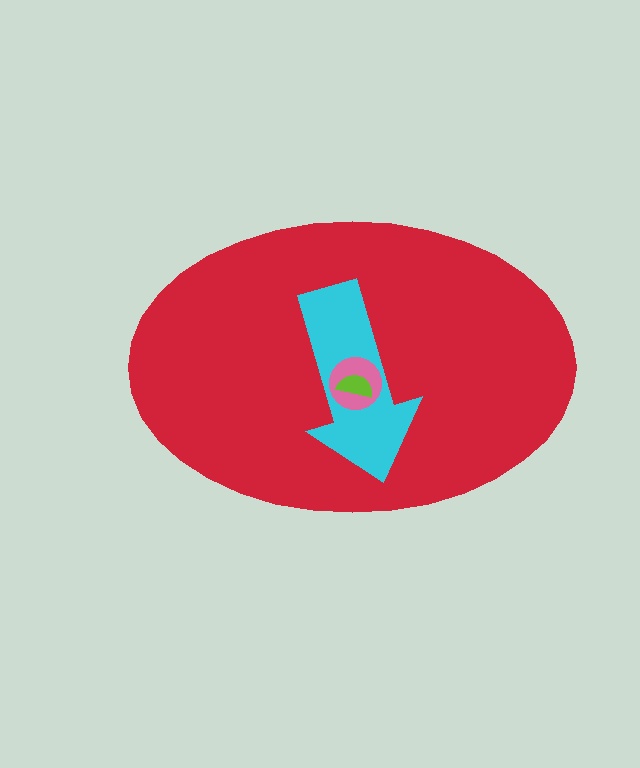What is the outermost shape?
The red ellipse.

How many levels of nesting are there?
4.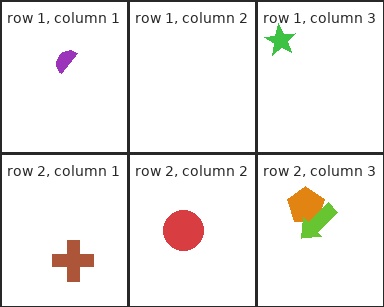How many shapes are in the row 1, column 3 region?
1.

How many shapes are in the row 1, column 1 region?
1.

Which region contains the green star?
The row 1, column 3 region.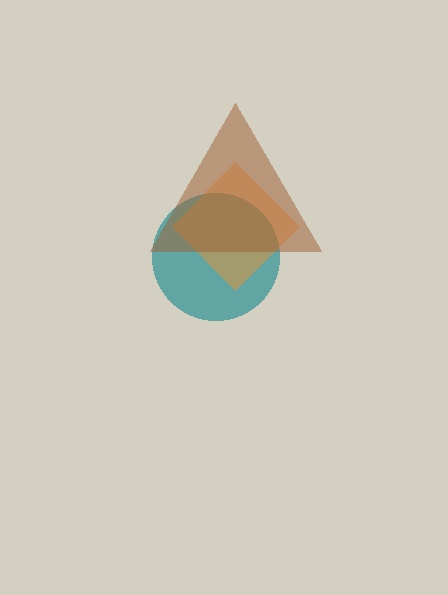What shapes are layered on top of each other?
The layered shapes are: a teal circle, an orange diamond, a brown triangle.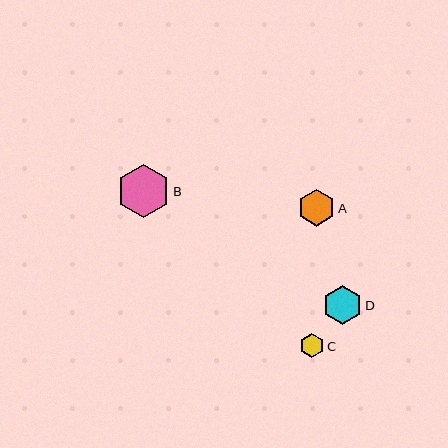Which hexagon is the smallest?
Hexagon C is the smallest with a size of approximately 24 pixels.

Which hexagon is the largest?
Hexagon B is the largest with a size of approximately 53 pixels.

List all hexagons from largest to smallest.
From largest to smallest: B, D, A, C.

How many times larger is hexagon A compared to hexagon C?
Hexagon A is approximately 1.5 times the size of hexagon C.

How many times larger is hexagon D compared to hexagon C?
Hexagon D is approximately 1.6 times the size of hexagon C.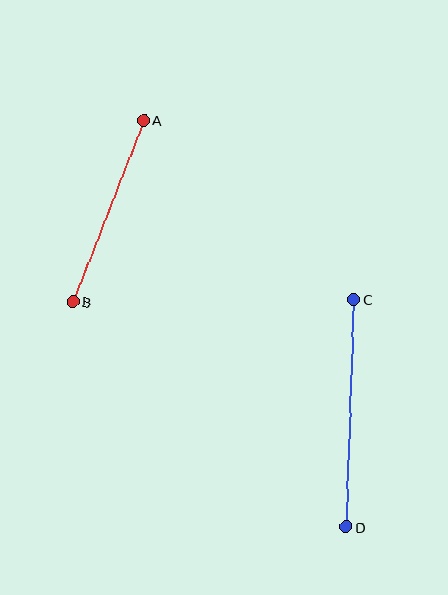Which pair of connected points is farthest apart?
Points C and D are farthest apart.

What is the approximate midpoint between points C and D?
The midpoint is at approximately (350, 413) pixels.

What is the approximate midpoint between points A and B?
The midpoint is at approximately (108, 211) pixels.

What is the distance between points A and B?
The distance is approximately 194 pixels.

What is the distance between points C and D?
The distance is approximately 227 pixels.